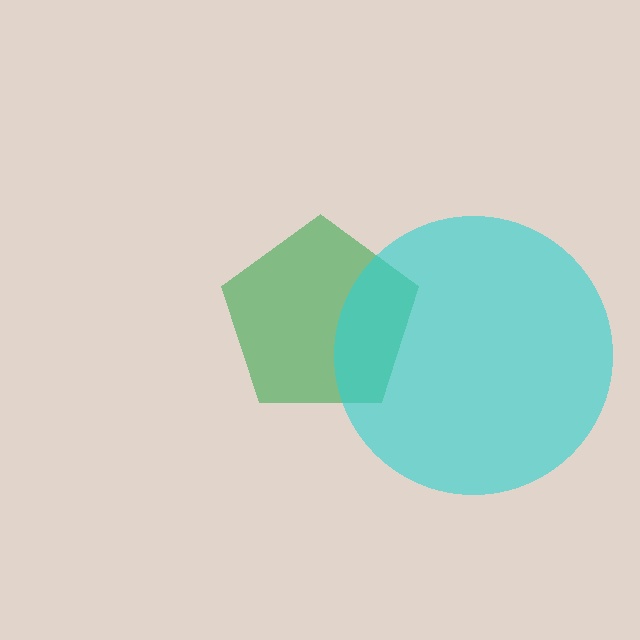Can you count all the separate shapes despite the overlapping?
Yes, there are 2 separate shapes.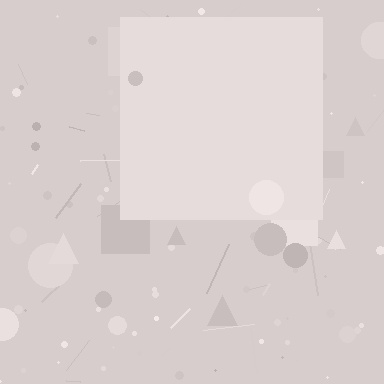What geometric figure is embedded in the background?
A square is embedded in the background.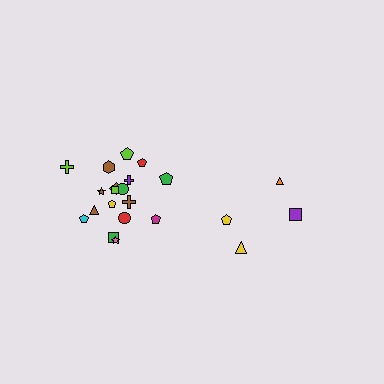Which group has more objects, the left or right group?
The left group.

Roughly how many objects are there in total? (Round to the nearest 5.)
Roughly 20 objects in total.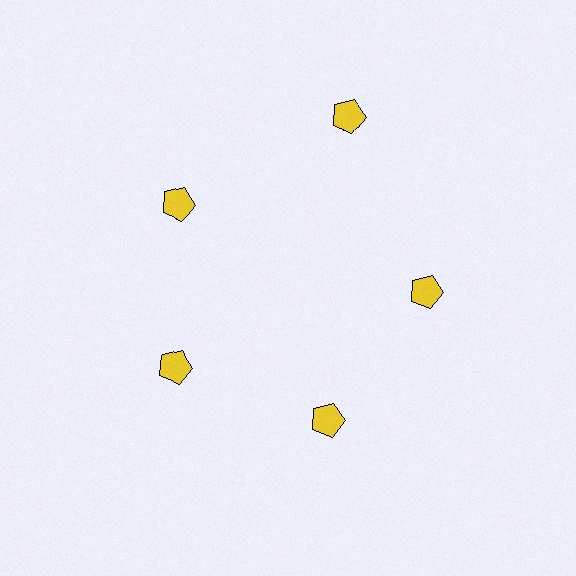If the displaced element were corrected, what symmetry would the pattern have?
It would have 5-fold rotational symmetry — the pattern would map onto itself every 72 degrees.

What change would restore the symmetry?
The symmetry would be restored by moving it inward, back onto the ring so that all 5 pentagons sit at equal angles and equal distance from the center.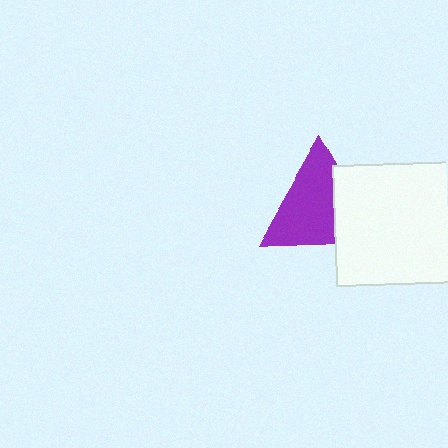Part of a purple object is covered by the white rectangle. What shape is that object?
It is a triangle.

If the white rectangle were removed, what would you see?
You would see the complete purple triangle.